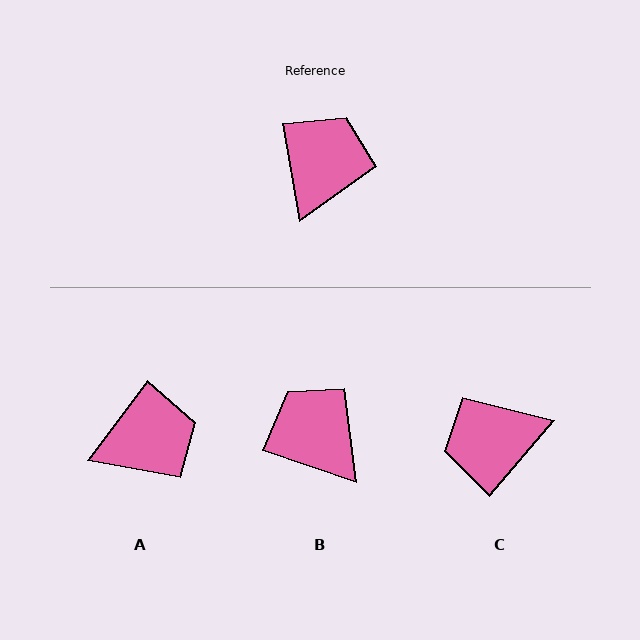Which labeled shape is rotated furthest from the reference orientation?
C, about 130 degrees away.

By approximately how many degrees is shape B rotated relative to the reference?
Approximately 62 degrees counter-clockwise.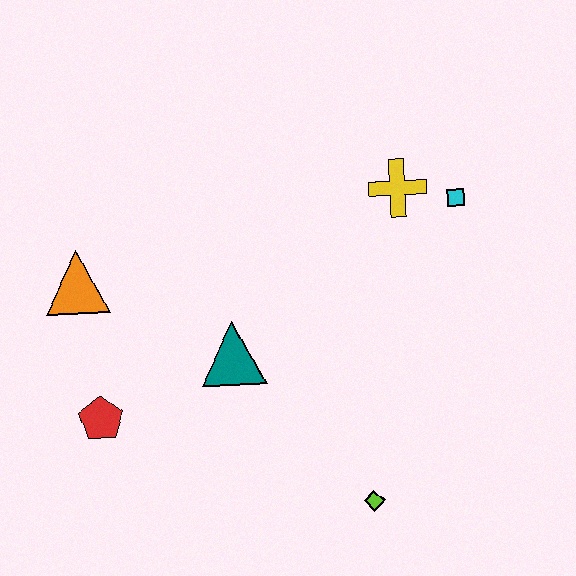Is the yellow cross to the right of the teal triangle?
Yes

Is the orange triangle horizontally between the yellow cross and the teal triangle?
No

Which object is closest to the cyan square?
The yellow cross is closest to the cyan square.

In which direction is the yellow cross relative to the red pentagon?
The yellow cross is to the right of the red pentagon.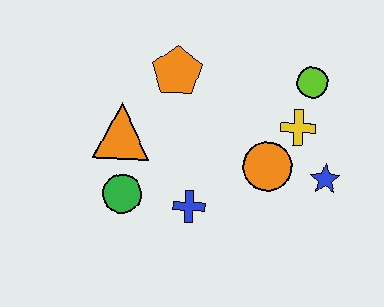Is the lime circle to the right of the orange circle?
Yes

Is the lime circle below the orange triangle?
No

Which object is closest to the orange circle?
The yellow cross is closest to the orange circle.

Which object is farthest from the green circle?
The lime circle is farthest from the green circle.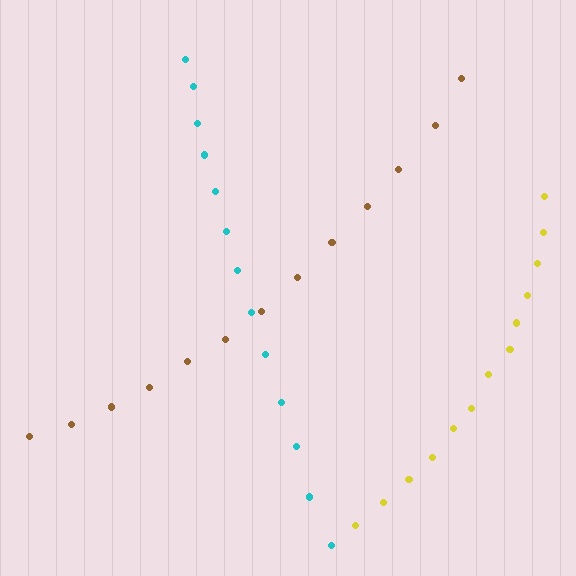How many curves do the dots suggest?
There are 3 distinct paths.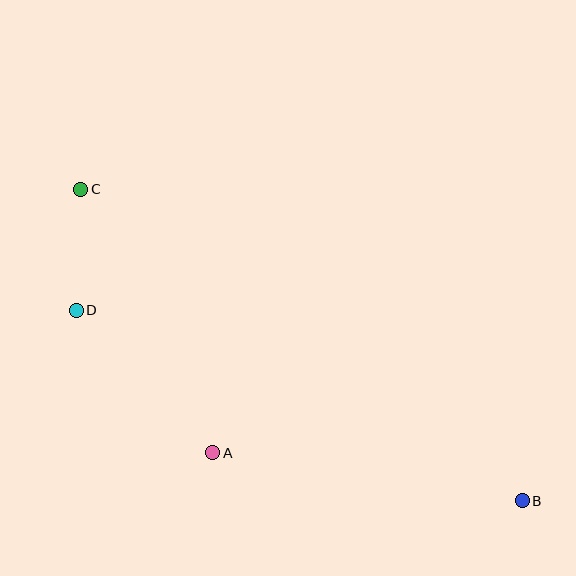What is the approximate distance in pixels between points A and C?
The distance between A and C is approximately 295 pixels.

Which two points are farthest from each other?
Points B and C are farthest from each other.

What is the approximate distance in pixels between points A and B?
The distance between A and B is approximately 312 pixels.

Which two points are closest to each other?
Points C and D are closest to each other.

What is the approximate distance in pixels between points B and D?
The distance between B and D is approximately 485 pixels.